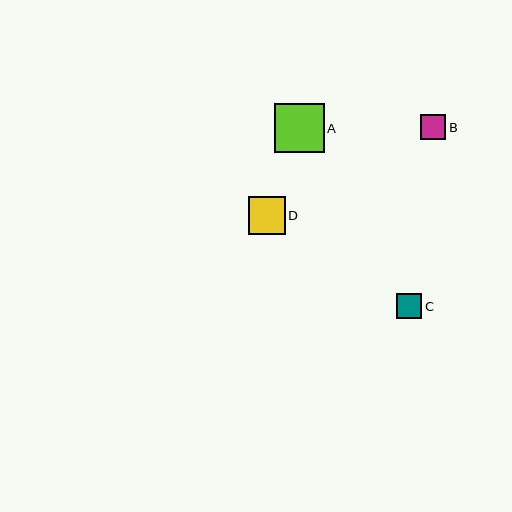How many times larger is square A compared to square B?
Square A is approximately 2.0 times the size of square B.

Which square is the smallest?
Square C is the smallest with a size of approximately 25 pixels.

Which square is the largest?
Square A is the largest with a size of approximately 50 pixels.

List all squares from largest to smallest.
From largest to smallest: A, D, B, C.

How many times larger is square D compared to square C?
Square D is approximately 1.5 times the size of square C.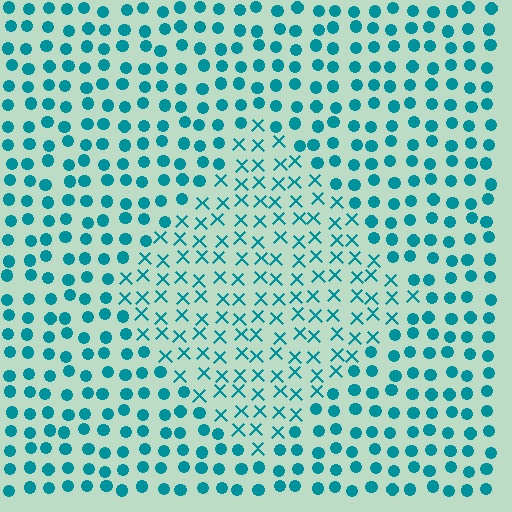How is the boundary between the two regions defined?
The boundary is defined by a change in element shape: X marks inside vs. circles outside. All elements share the same color and spacing.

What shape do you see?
I see a diamond.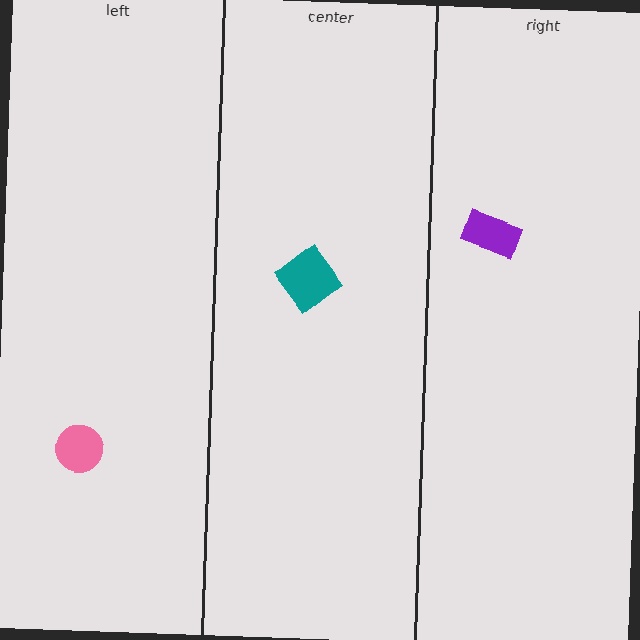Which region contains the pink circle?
The left region.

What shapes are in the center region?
The teal diamond.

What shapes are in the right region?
The purple rectangle.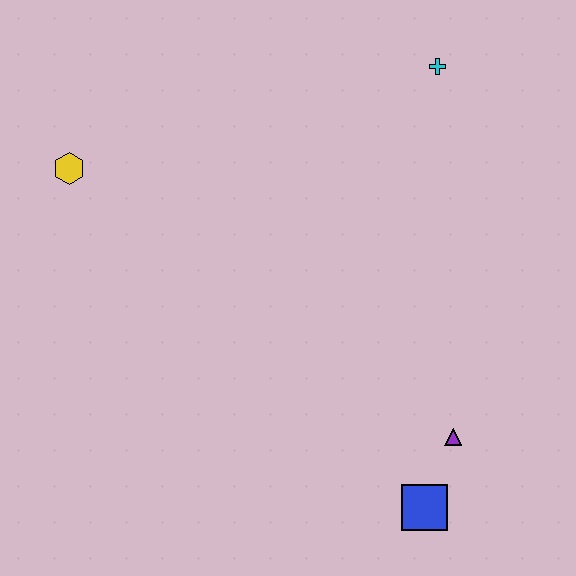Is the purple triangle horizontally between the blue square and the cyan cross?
No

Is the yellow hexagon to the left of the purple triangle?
Yes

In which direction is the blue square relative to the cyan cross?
The blue square is below the cyan cross.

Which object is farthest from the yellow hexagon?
The blue square is farthest from the yellow hexagon.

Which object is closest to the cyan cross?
The purple triangle is closest to the cyan cross.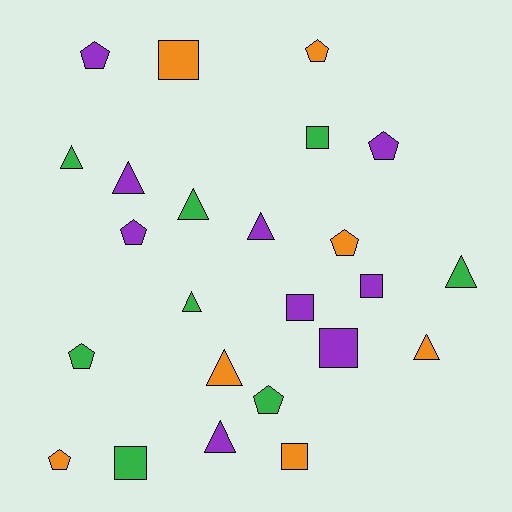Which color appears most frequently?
Purple, with 9 objects.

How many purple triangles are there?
There are 3 purple triangles.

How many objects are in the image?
There are 24 objects.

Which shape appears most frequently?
Triangle, with 9 objects.